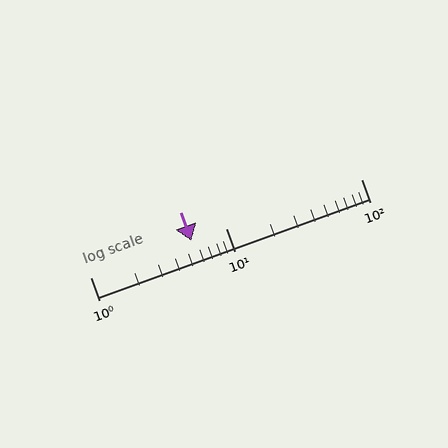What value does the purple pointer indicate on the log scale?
The pointer indicates approximately 5.6.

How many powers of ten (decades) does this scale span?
The scale spans 2 decades, from 1 to 100.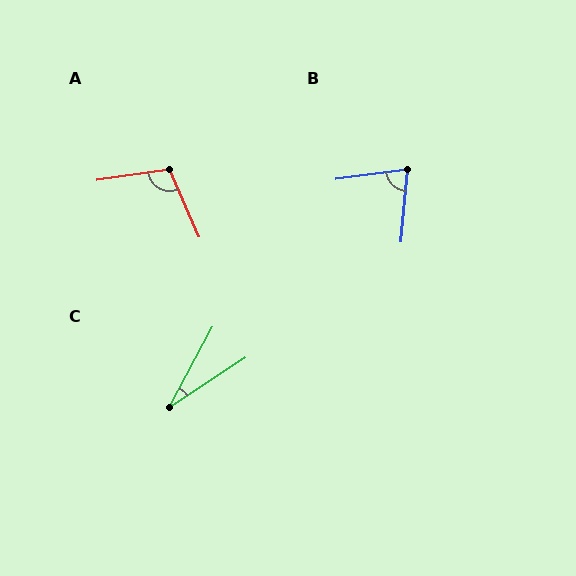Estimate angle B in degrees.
Approximately 78 degrees.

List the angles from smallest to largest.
C (28°), B (78°), A (105°).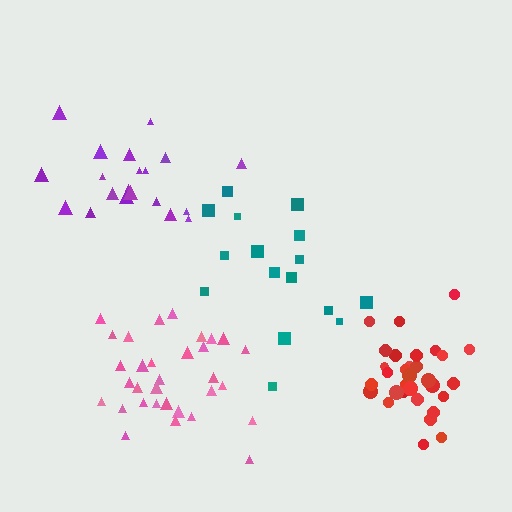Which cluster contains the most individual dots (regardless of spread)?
Pink (32).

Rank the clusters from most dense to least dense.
red, pink, purple, teal.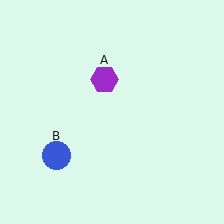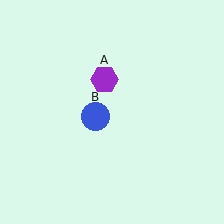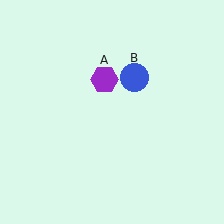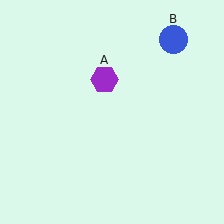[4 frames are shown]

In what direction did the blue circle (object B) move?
The blue circle (object B) moved up and to the right.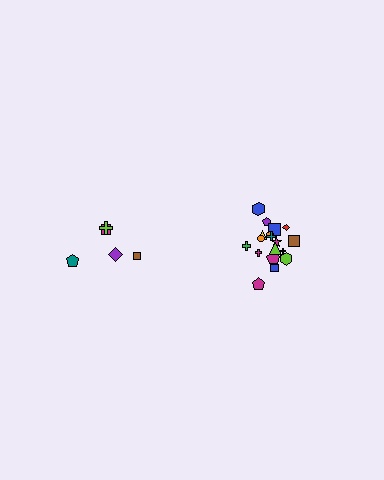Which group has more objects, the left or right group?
The right group.